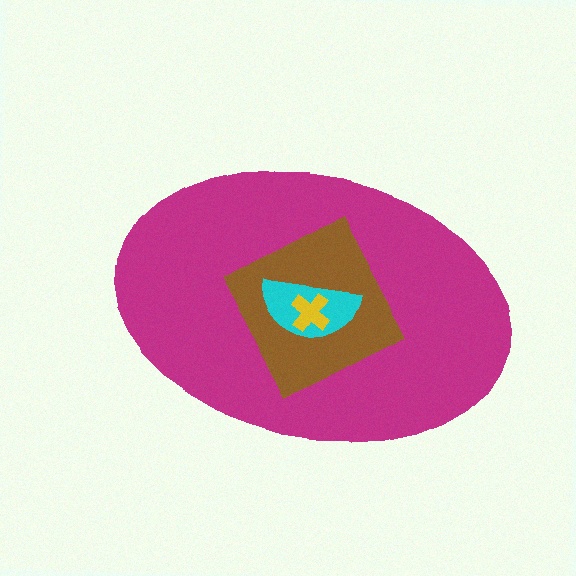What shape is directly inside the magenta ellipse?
The brown square.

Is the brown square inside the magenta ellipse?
Yes.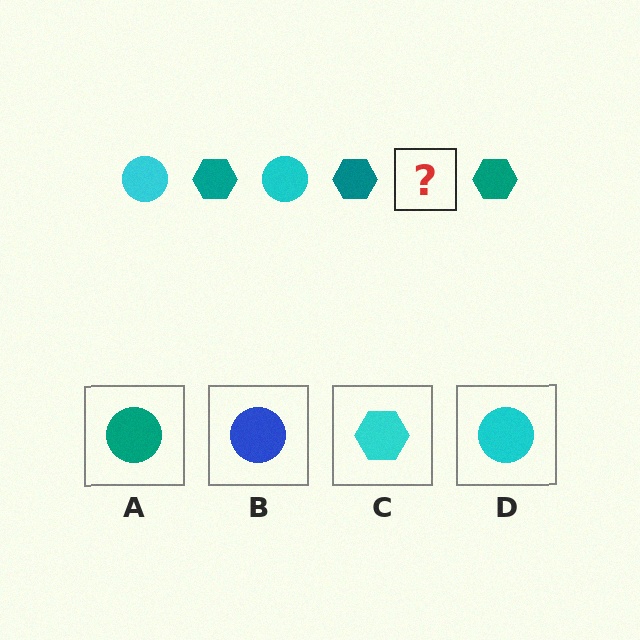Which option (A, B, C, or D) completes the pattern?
D.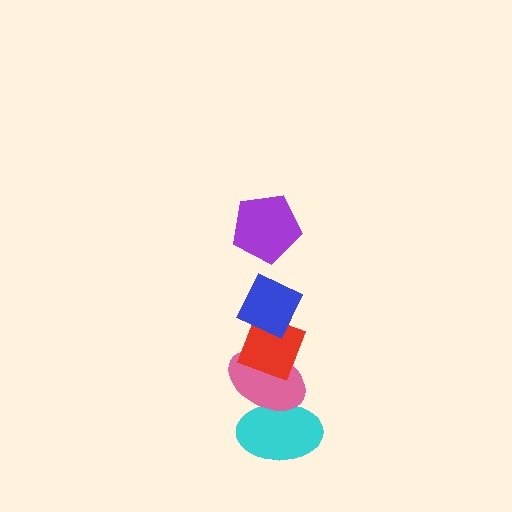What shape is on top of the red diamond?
The blue diamond is on top of the red diamond.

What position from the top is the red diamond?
The red diamond is 3rd from the top.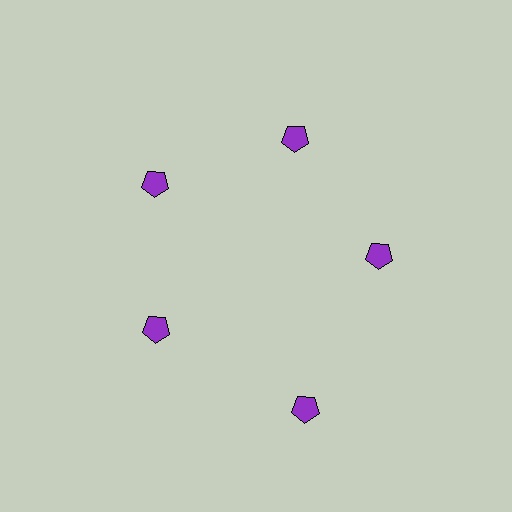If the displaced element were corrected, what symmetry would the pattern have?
It would have 5-fold rotational symmetry — the pattern would map onto itself every 72 degrees.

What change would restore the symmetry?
The symmetry would be restored by moving it inward, back onto the ring so that all 5 pentagons sit at equal angles and equal distance from the center.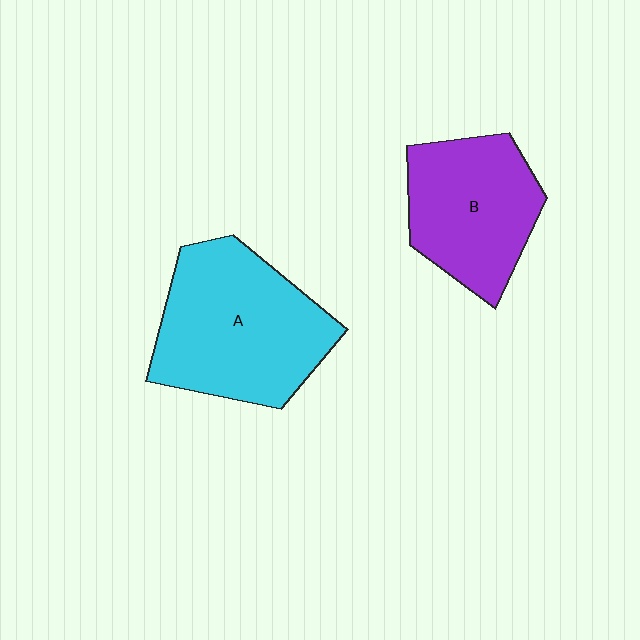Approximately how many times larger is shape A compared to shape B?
Approximately 1.3 times.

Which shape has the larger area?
Shape A (cyan).